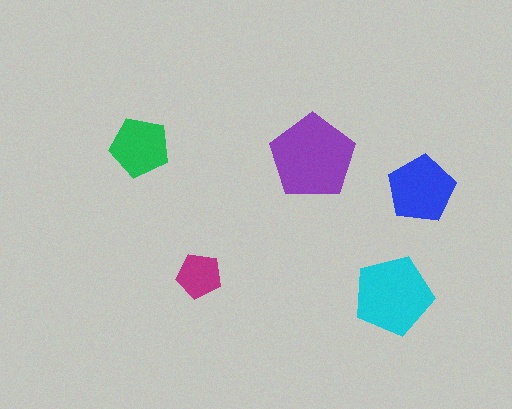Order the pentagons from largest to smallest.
the purple one, the cyan one, the blue one, the green one, the magenta one.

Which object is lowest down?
The cyan pentagon is bottommost.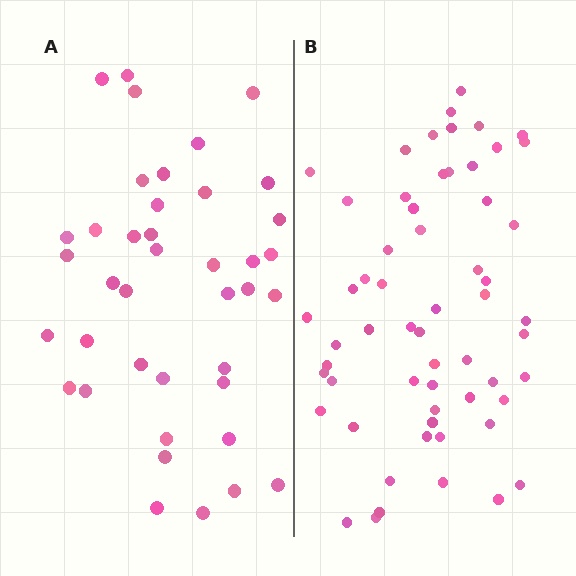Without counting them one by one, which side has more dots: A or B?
Region B (the right region) has more dots.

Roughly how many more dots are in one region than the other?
Region B has approximately 20 more dots than region A.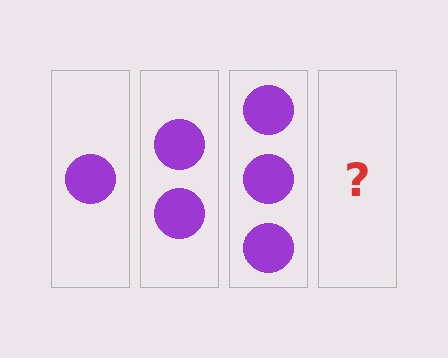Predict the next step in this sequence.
The next step is 4 circles.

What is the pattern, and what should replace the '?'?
The pattern is that each step adds one more circle. The '?' should be 4 circles.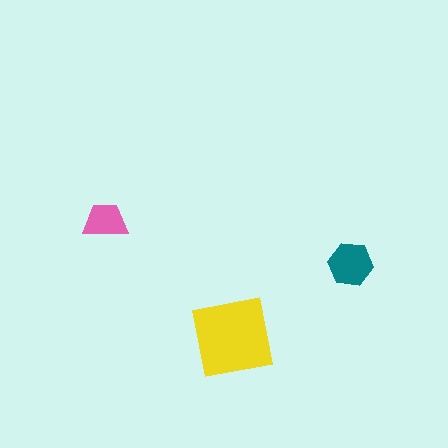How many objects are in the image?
There are 3 objects in the image.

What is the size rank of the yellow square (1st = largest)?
1st.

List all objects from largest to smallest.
The yellow square, the teal hexagon, the pink trapezoid.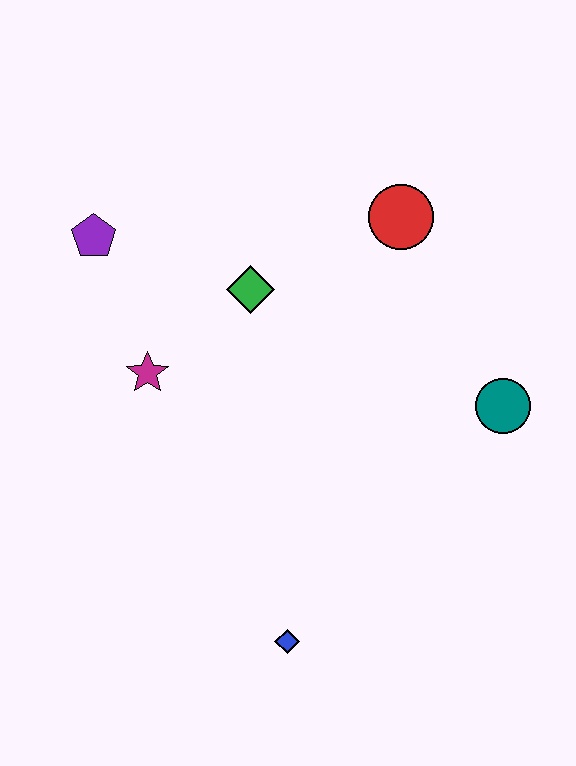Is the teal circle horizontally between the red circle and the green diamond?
No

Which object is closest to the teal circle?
The red circle is closest to the teal circle.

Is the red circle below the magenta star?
No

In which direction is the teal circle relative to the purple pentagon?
The teal circle is to the right of the purple pentagon.